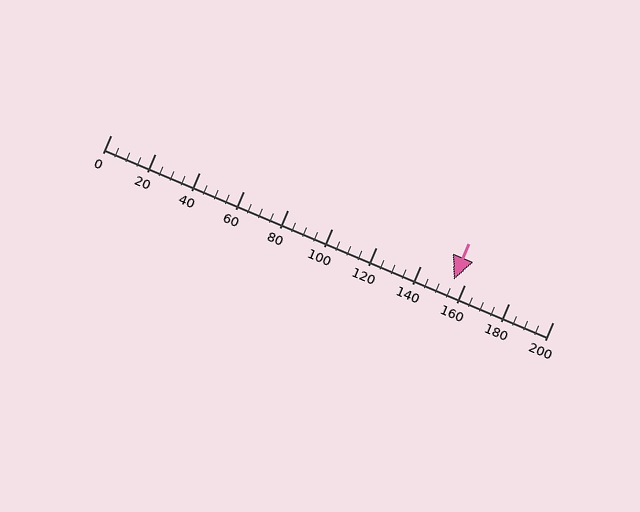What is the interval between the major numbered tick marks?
The major tick marks are spaced 20 units apart.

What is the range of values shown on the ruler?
The ruler shows values from 0 to 200.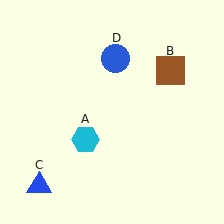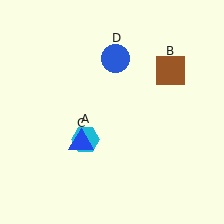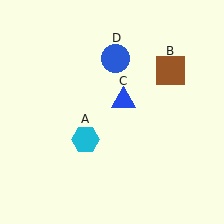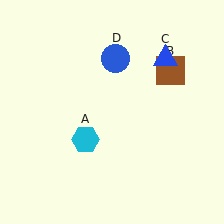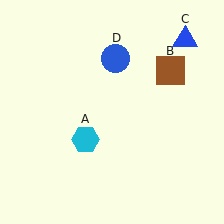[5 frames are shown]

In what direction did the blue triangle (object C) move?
The blue triangle (object C) moved up and to the right.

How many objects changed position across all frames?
1 object changed position: blue triangle (object C).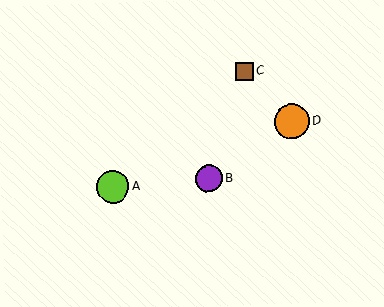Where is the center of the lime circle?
The center of the lime circle is at (113, 187).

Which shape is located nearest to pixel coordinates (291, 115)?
The orange circle (labeled D) at (292, 121) is nearest to that location.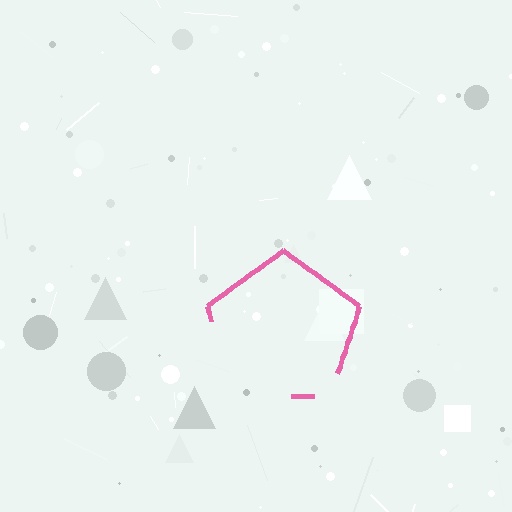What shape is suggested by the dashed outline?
The dashed outline suggests a pentagon.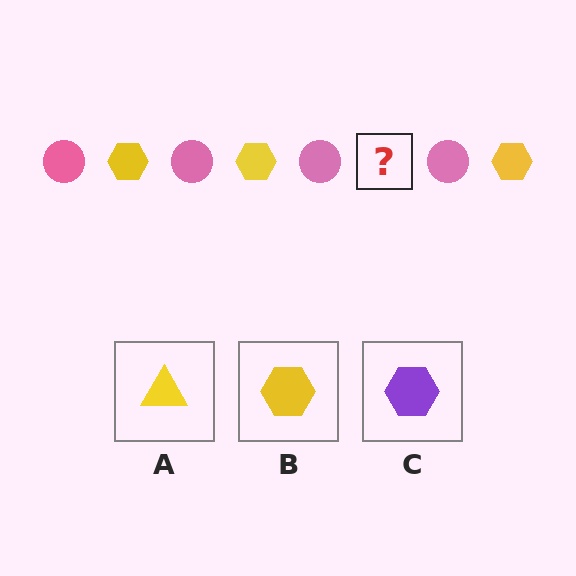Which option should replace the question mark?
Option B.